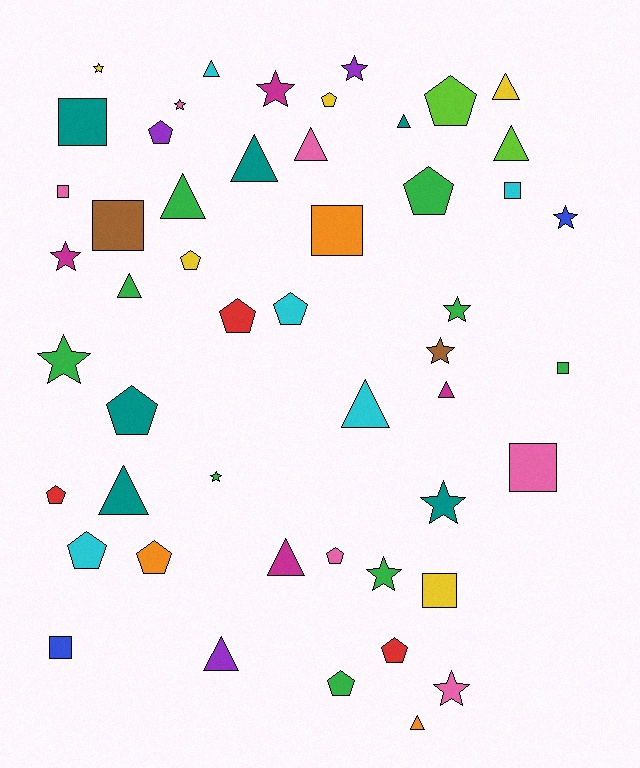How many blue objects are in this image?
There are 2 blue objects.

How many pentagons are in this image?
There are 14 pentagons.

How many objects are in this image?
There are 50 objects.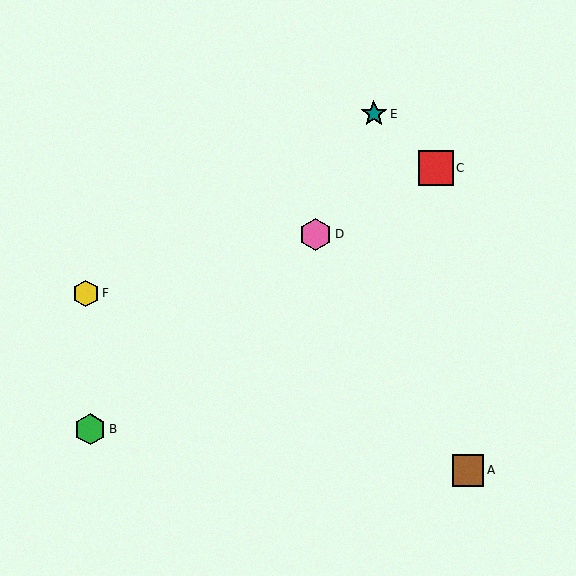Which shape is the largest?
The red square (labeled C) is the largest.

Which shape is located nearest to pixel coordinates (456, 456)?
The brown square (labeled A) at (468, 470) is nearest to that location.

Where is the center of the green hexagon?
The center of the green hexagon is at (90, 429).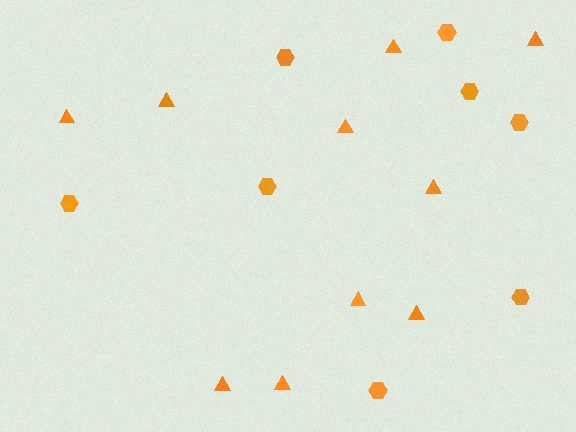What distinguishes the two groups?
There are 2 groups: one group of triangles (10) and one group of hexagons (8).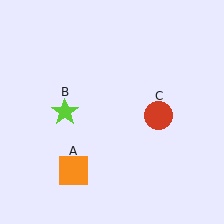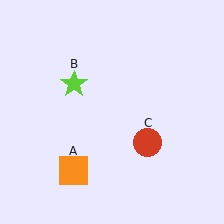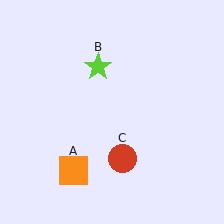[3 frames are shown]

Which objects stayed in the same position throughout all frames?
Orange square (object A) remained stationary.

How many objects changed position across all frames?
2 objects changed position: lime star (object B), red circle (object C).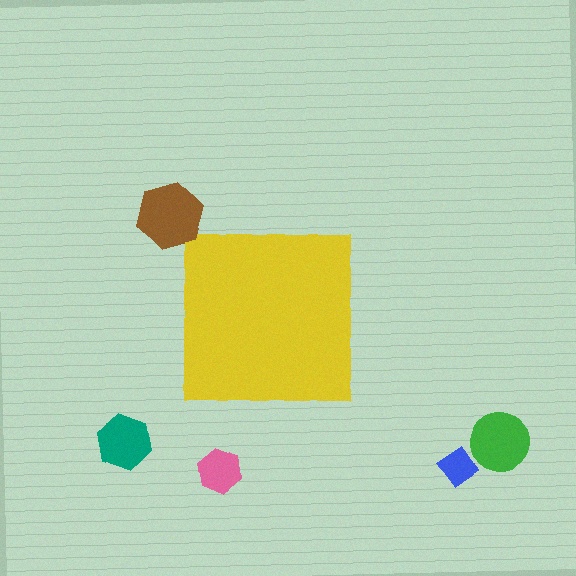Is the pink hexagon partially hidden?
No, the pink hexagon is fully visible.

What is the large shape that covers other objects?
A yellow square.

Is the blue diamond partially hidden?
No, the blue diamond is fully visible.